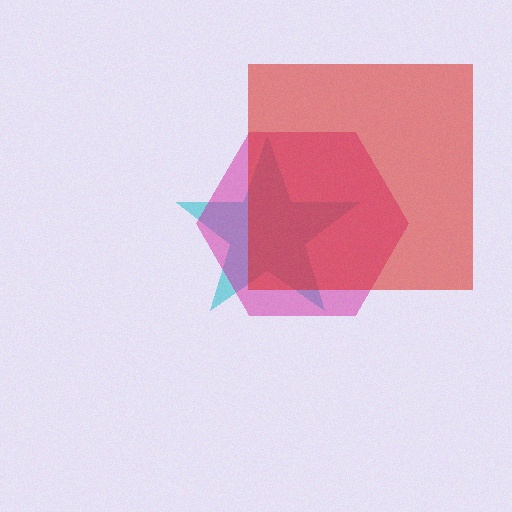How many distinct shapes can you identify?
There are 3 distinct shapes: a cyan star, a magenta hexagon, a red square.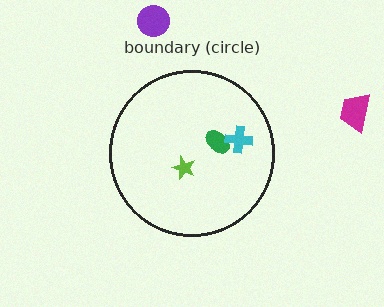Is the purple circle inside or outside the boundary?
Outside.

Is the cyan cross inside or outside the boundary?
Inside.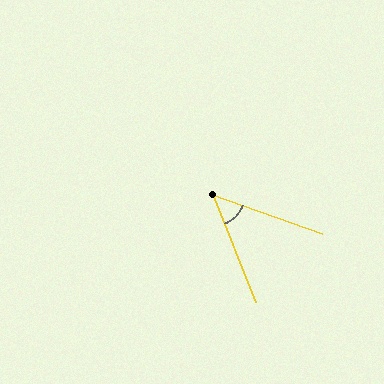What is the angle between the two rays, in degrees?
Approximately 49 degrees.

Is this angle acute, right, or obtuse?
It is acute.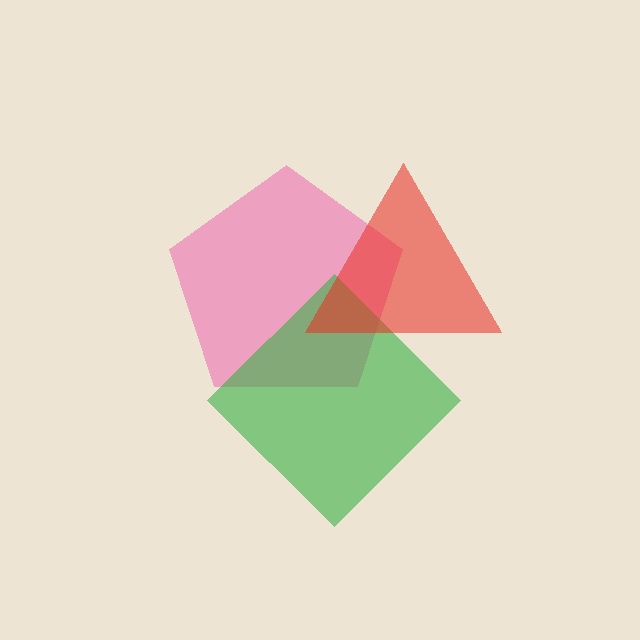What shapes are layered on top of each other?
The layered shapes are: a pink pentagon, a green diamond, a red triangle.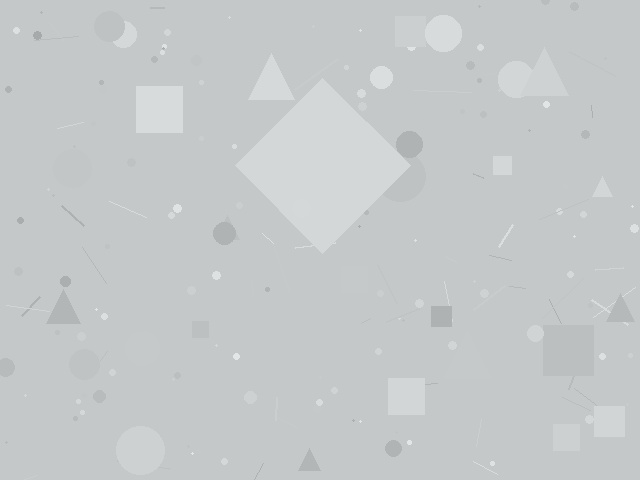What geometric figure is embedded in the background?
A diamond is embedded in the background.